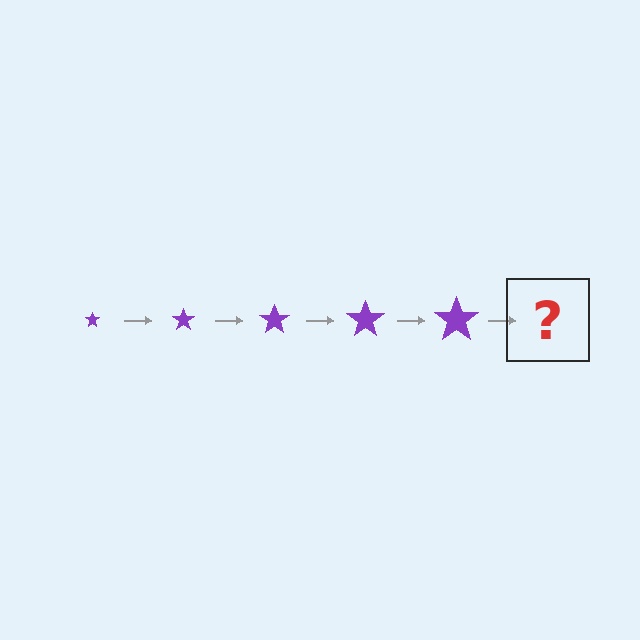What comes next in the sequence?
The next element should be a purple star, larger than the previous one.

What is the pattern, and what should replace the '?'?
The pattern is that the star gets progressively larger each step. The '?' should be a purple star, larger than the previous one.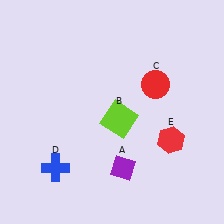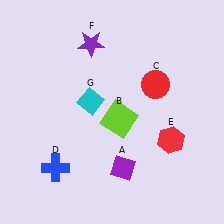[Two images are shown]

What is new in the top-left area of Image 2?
A cyan diamond (G) was added in the top-left area of Image 2.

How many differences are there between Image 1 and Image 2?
There are 2 differences between the two images.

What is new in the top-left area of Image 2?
A purple star (F) was added in the top-left area of Image 2.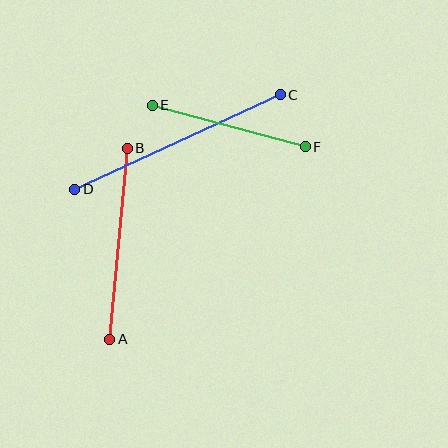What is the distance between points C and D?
The distance is approximately 226 pixels.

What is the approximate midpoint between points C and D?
The midpoint is at approximately (177, 142) pixels.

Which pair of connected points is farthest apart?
Points C and D are farthest apart.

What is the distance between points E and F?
The distance is approximately 158 pixels.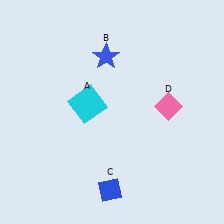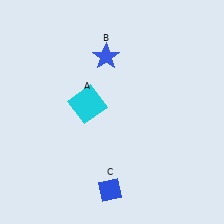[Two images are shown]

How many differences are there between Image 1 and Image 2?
There is 1 difference between the two images.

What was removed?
The pink diamond (D) was removed in Image 2.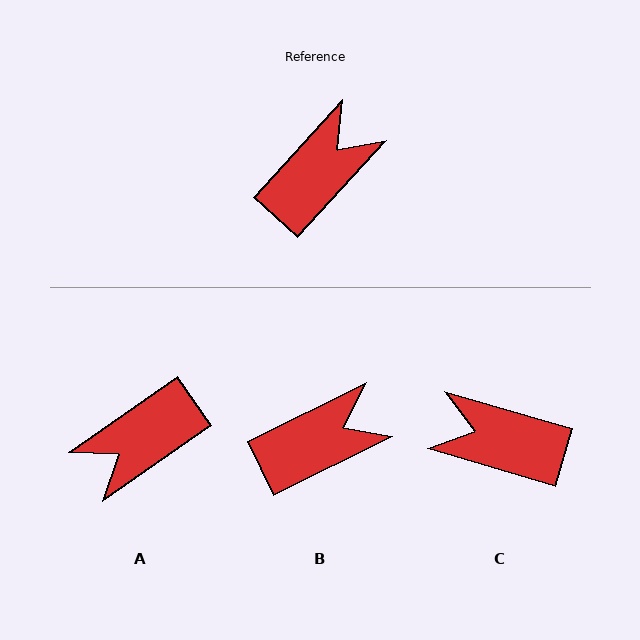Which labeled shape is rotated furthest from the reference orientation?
A, about 168 degrees away.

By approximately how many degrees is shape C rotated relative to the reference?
Approximately 116 degrees counter-clockwise.